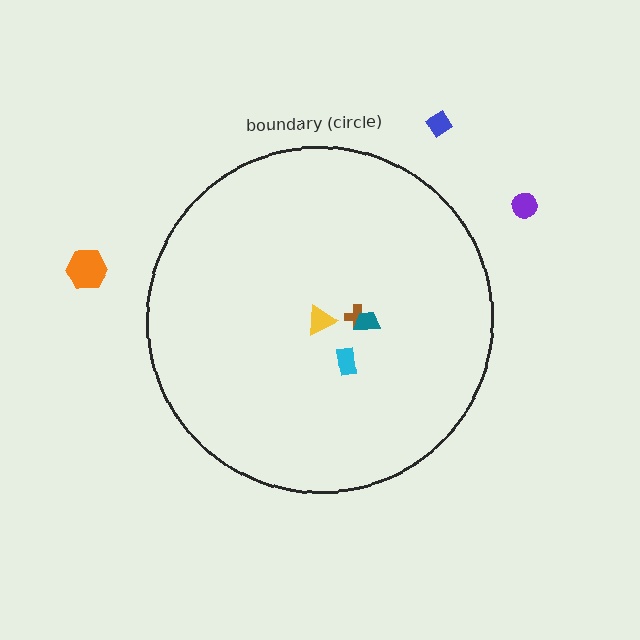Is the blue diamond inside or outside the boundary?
Outside.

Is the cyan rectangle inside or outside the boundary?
Inside.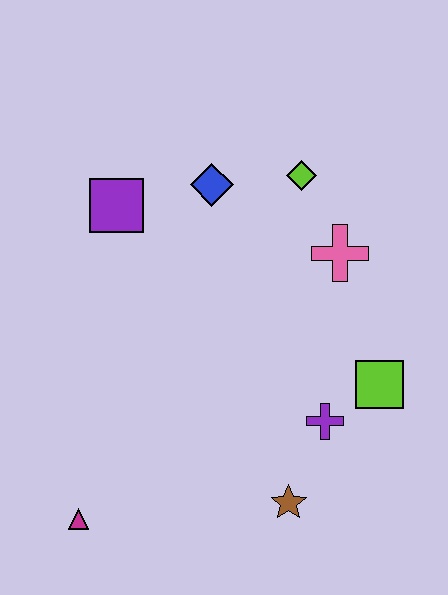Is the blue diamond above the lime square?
Yes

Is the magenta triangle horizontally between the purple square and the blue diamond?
No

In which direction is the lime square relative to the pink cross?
The lime square is below the pink cross.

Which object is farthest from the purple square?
The brown star is farthest from the purple square.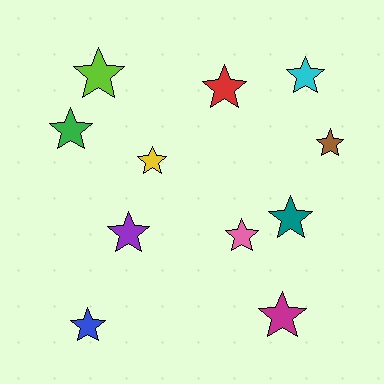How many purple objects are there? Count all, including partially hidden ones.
There is 1 purple object.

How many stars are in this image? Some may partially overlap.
There are 11 stars.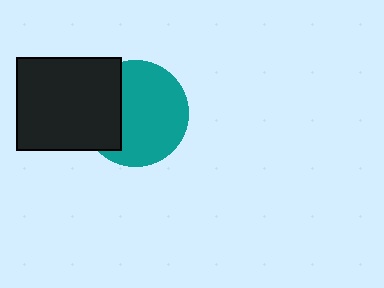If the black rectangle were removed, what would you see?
You would see the complete teal circle.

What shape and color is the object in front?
The object in front is a black rectangle.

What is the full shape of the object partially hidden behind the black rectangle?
The partially hidden object is a teal circle.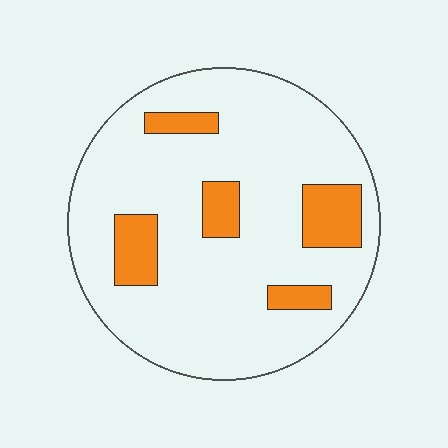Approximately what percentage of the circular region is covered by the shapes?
Approximately 15%.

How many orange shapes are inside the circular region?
5.